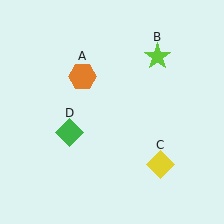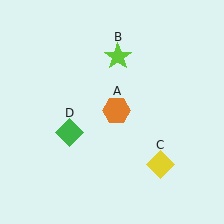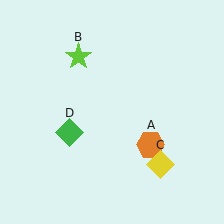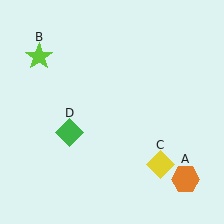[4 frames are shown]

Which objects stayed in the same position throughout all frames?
Yellow diamond (object C) and green diamond (object D) remained stationary.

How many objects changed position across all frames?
2 objects changed position: orange hexagon (object A), lime star (object B).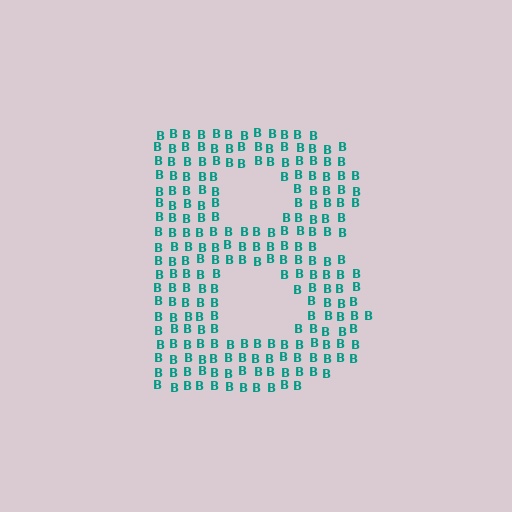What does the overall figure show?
The overall figure shows the letter B.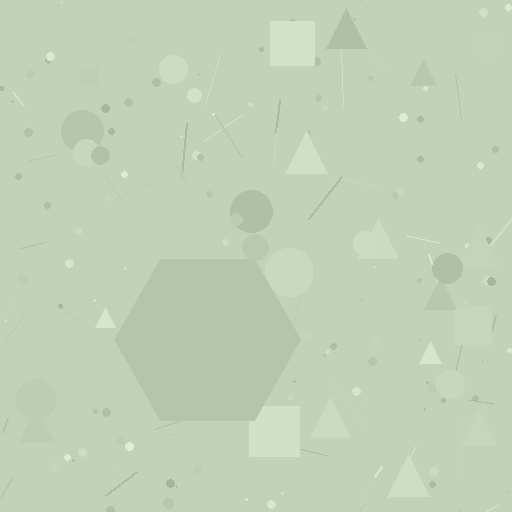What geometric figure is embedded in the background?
A hexagon is embedded in the background.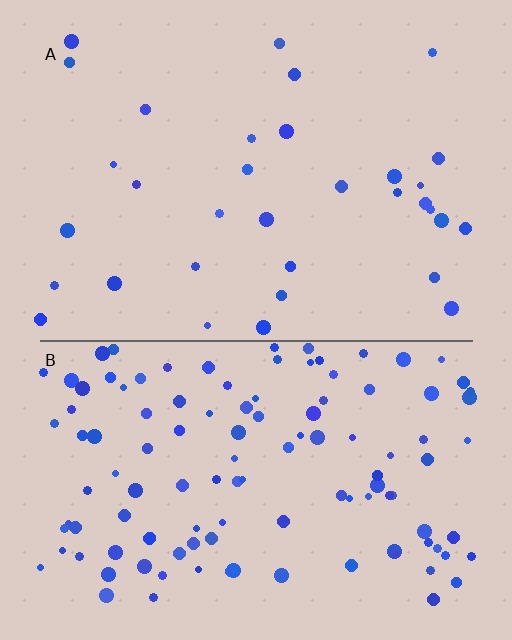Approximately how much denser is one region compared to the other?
Approximately 3.6× — region B over region A.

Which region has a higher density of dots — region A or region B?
B (the bottom).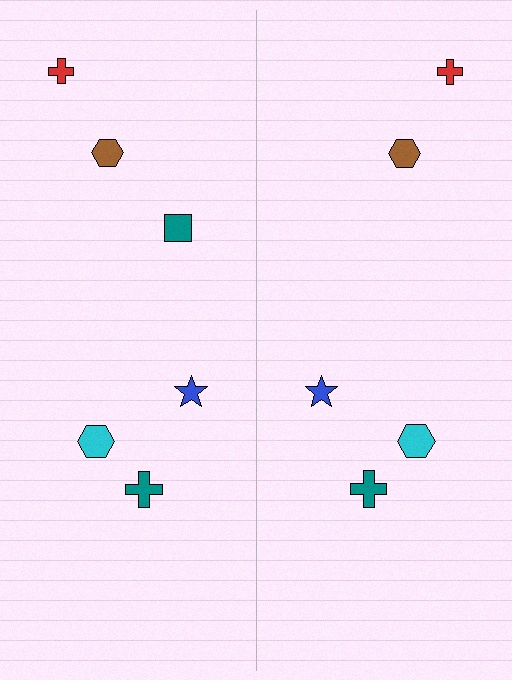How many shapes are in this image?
There are 11 shapes in this image.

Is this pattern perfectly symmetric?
No, the pattern is not perfectly symmetric. A teal square is missing from the right side.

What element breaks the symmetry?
A teal square is missing from the right side.